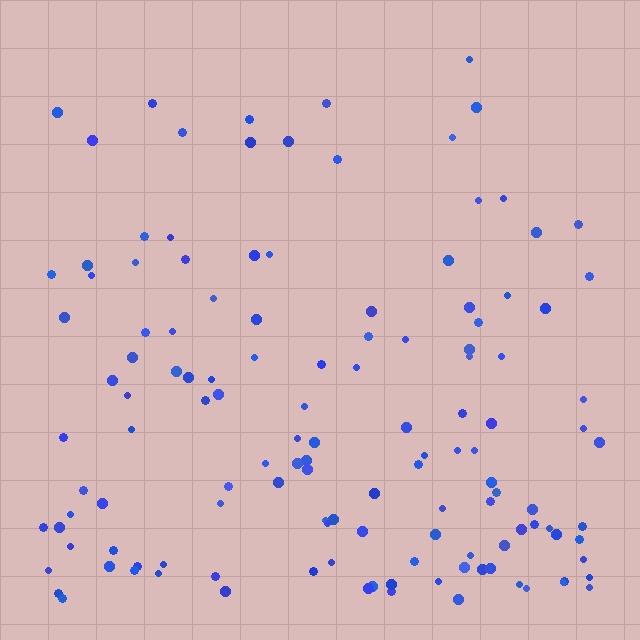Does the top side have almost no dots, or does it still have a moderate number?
Still a moderate number, just noticeably fewer than the bottom.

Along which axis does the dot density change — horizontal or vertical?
Vertical.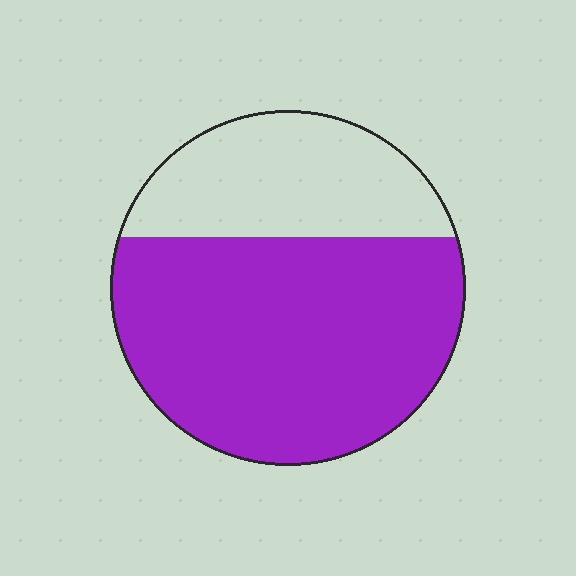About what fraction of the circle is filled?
About two thirds (2/3).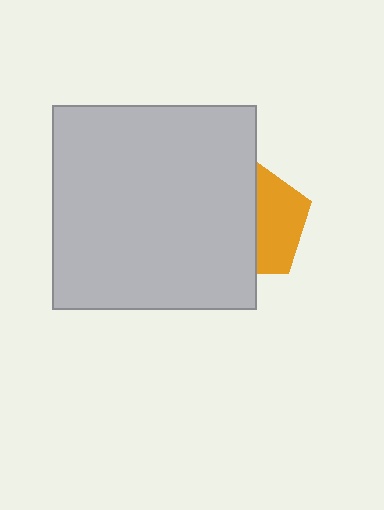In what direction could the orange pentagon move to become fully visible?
The orange pentagon could move right. That would shift it out from behind the light gray square entirely.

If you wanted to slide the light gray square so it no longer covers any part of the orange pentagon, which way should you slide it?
Slide it left — that is the most direct way to separate the two shapes.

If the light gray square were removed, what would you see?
You would see the complete orange pentagon.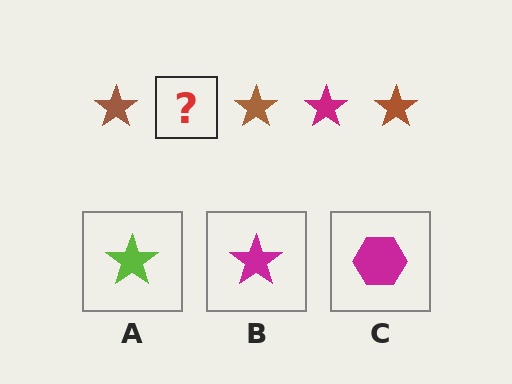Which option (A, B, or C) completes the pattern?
B.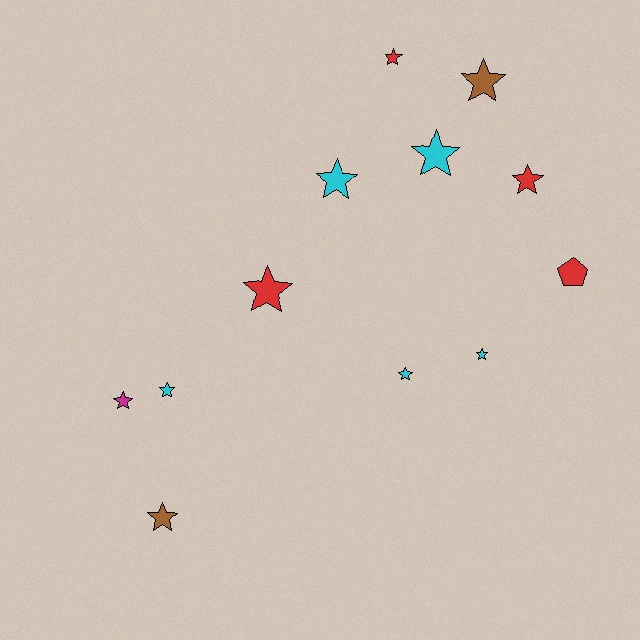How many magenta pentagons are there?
There are no magenta pentagons.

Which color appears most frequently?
Cyan, with 5 objects.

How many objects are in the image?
There are 12 objects.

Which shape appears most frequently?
Star, with 11 objects.